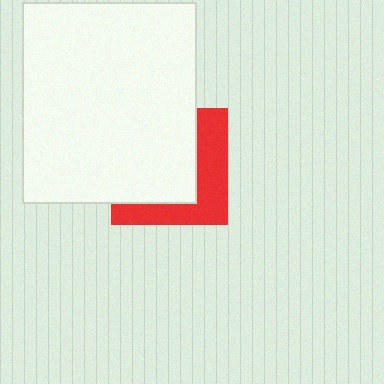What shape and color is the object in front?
The object in front is a white rectangle.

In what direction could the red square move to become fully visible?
The red square could move toward the lower-right. That would shift it out from behind the white rectangle entirely.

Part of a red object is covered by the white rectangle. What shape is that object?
It is a square.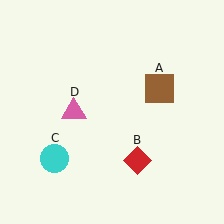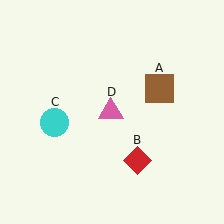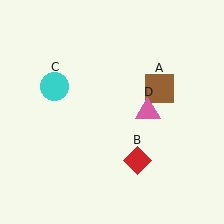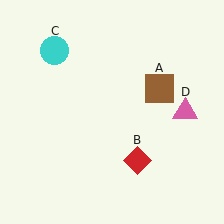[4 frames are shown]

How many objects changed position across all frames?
2 objects changed position: cyan circle (object C), pink triangle (object D).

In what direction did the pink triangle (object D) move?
The pink triangle (object D) moved right.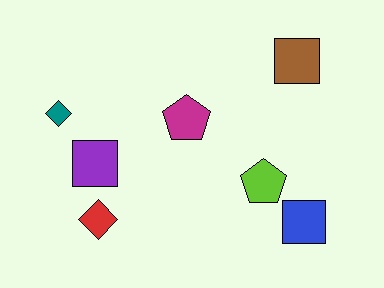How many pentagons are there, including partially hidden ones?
There are 2 pentagons.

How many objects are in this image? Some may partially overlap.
There are 7 objects.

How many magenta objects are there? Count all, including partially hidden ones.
There is 1 magenta object.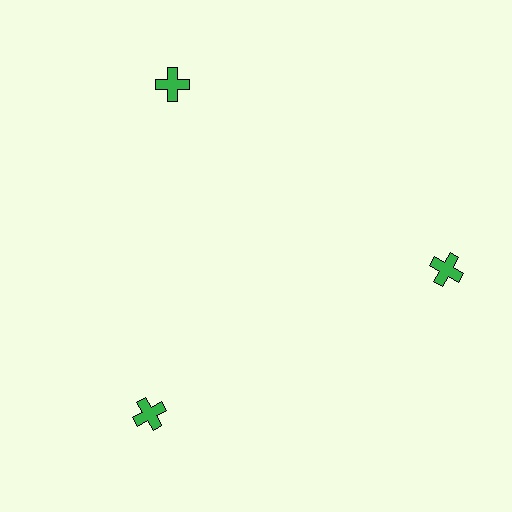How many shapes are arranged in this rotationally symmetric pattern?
There are 3 shapes, arranged in 3 groups of 1.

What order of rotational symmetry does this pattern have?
This pattern has 3-fold rotational symmetry.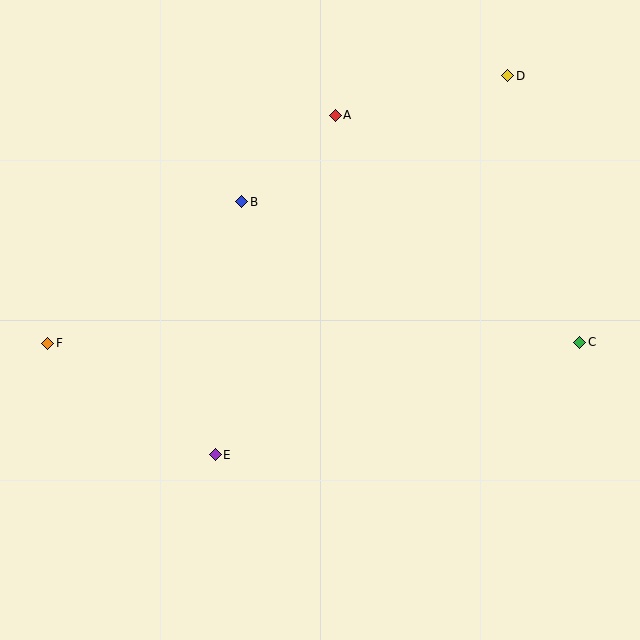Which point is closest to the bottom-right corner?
Point C is closest to the bottom-right corner.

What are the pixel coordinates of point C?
Point C is at (580, 342).